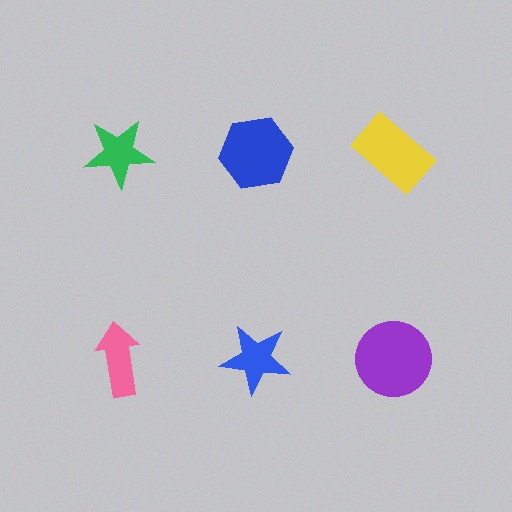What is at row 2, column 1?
A pink arrow.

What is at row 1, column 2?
A blue hexagon.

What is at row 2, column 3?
A purple circle.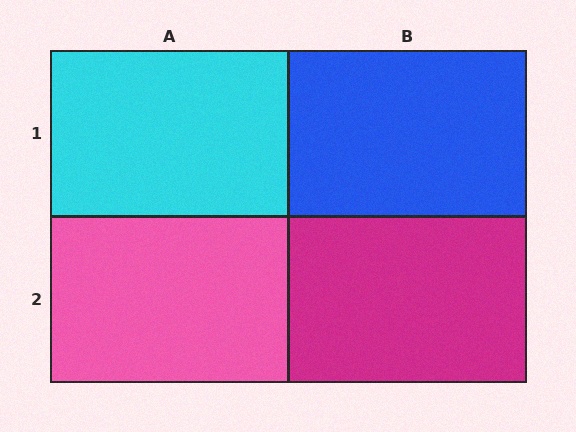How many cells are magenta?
1 cell is magenta.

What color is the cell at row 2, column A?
Pink.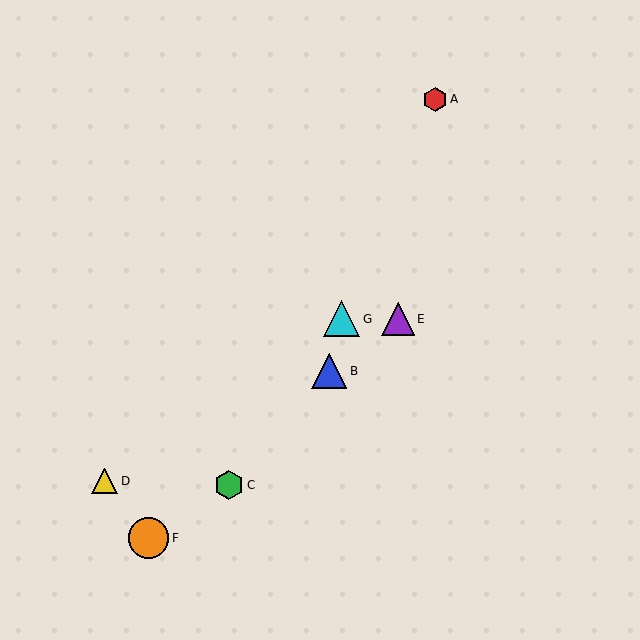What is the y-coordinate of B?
Object B is at y≈371.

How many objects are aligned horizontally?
2 objects (E, G) are aligned horizontally.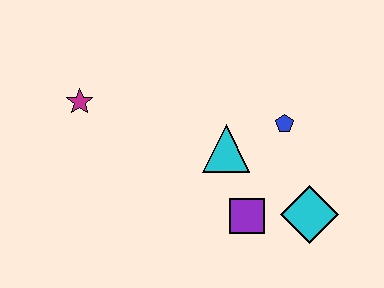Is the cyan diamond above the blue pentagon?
No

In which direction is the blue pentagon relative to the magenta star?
The blue pentagon is to the right of the magenta star.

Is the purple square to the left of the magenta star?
No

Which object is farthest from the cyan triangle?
The magenta star is farthest from the cyan triangle.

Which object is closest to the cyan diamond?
The purple square is closest to the cyan diamond.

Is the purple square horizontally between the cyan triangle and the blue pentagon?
Yes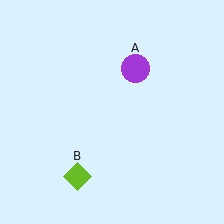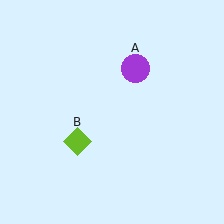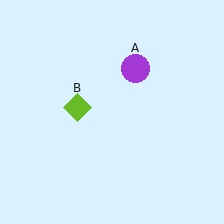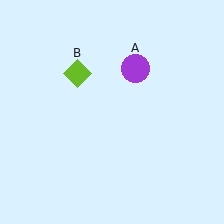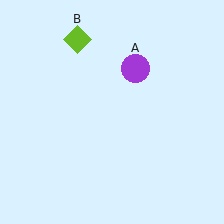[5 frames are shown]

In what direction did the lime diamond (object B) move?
The lime diamond (object B) moved up.